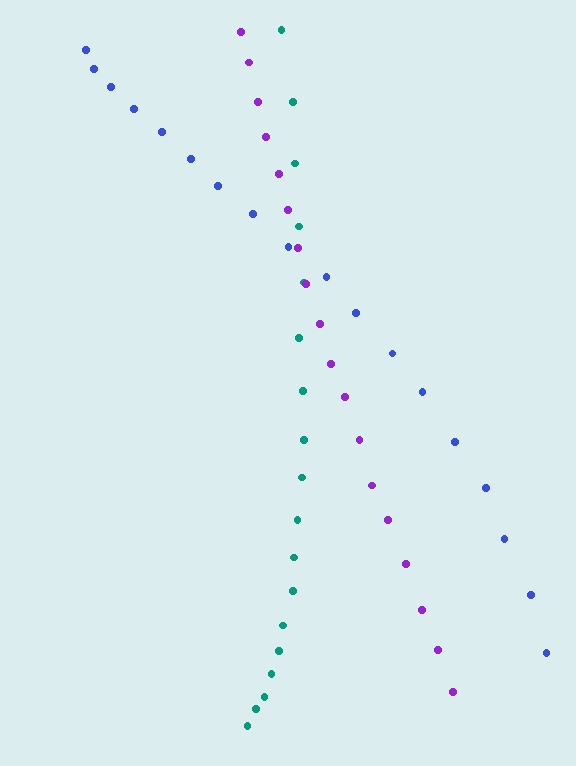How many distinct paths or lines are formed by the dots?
There are 3 distinct paths.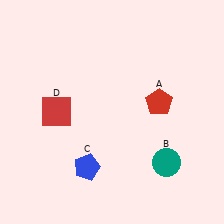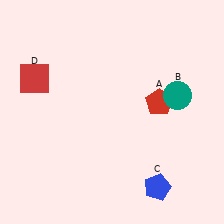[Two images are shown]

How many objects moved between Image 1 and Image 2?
3 objects moved between the two images.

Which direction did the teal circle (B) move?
The teal circle (B) moved up.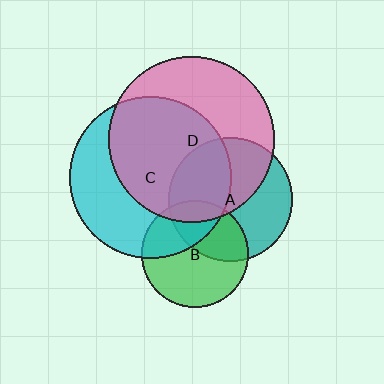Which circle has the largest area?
Circle D (pink).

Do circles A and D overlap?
Yes.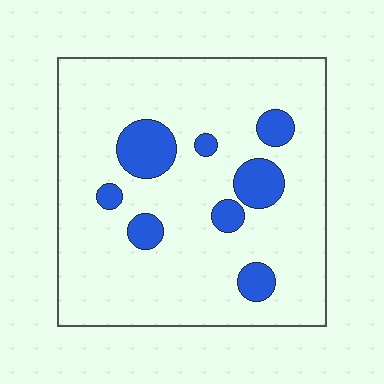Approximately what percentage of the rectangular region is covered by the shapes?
Approximately 15%.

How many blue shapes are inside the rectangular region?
8.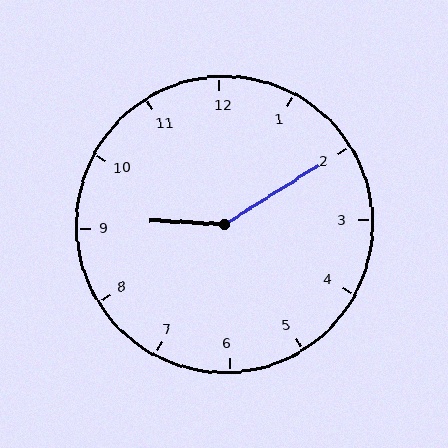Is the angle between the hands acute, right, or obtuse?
It is obtuse.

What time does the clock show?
9:10.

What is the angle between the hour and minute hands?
Approximately 145 degrees.